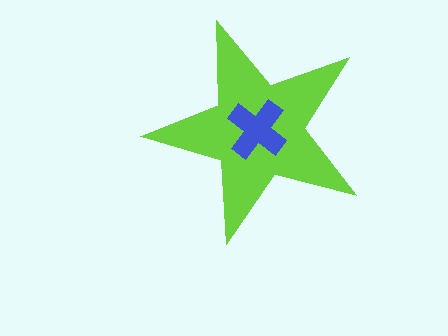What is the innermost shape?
The blue cross.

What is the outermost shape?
The lime star.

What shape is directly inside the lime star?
The blue cross.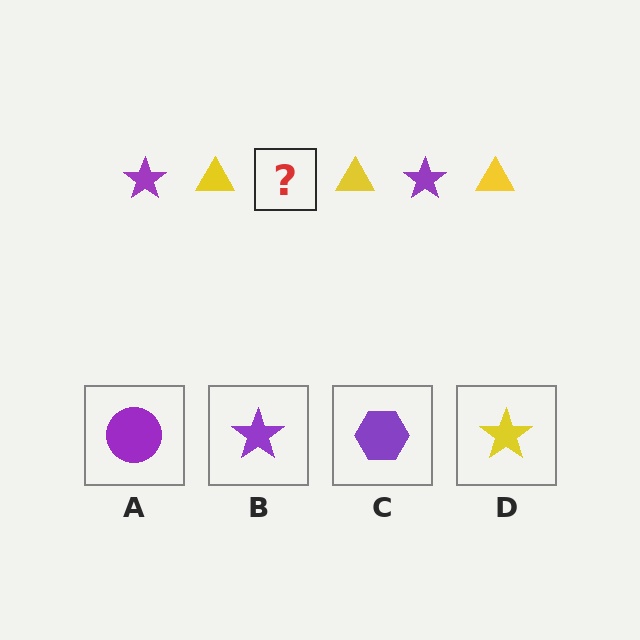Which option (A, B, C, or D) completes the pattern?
B.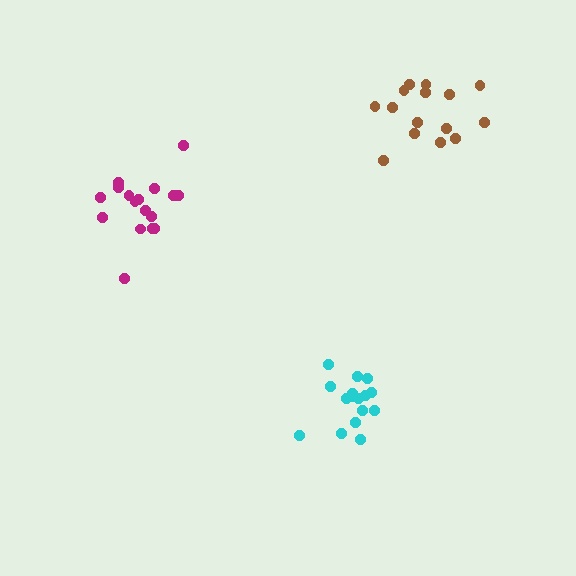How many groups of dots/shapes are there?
There are 3 groups.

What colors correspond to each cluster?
The clusters are colored: brown, cyan, magenta.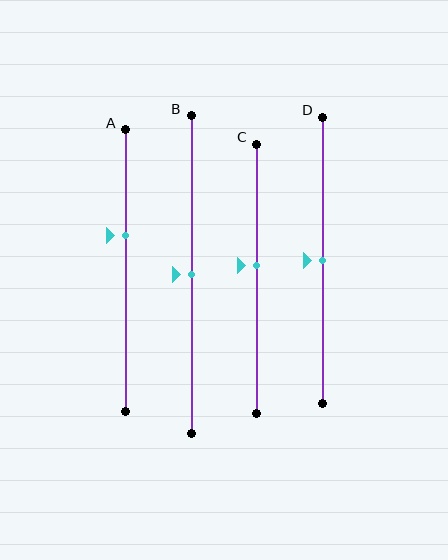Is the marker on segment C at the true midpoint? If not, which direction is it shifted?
No, the marker on segment C is shifted upward by about 5% of the segment length.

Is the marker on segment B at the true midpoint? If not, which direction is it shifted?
Yes, the marker on segment B is at the true midpoint.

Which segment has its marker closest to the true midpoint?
Segment B has its marker closest to the true midpoint.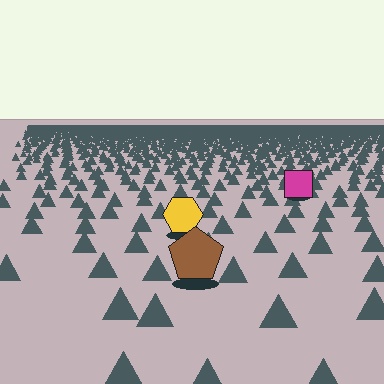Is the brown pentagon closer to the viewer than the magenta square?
Yes. The brown pentagon is closer — you can tell from the texture gradient: the ground texture is coarser near it.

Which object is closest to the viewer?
The brown pentagon is closest. The texture marks near it are larger and more spread out.